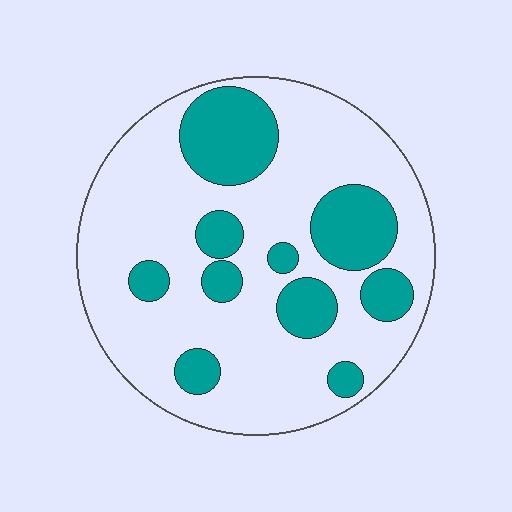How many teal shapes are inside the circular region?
10.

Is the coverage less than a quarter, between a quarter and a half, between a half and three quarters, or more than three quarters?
Between a quarter and a half.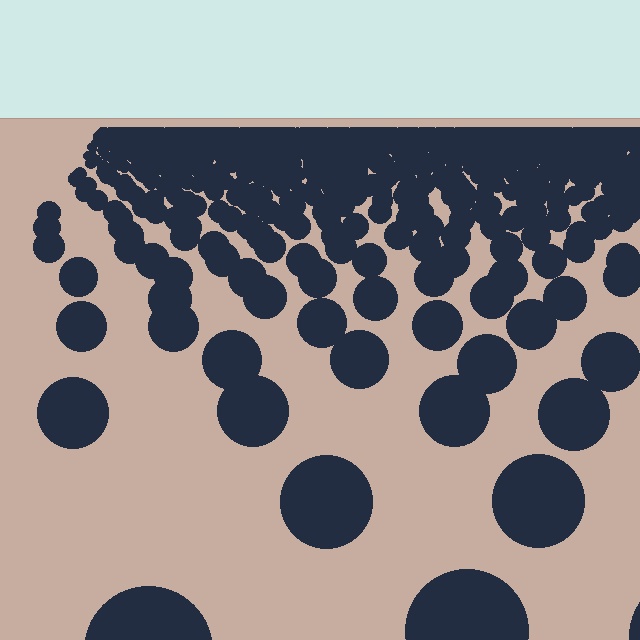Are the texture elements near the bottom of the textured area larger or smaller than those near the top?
Larger. Near the bottom, elements are closer to the viewer and appear at a bigger on-screen size.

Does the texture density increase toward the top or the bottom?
Density increases toward the top.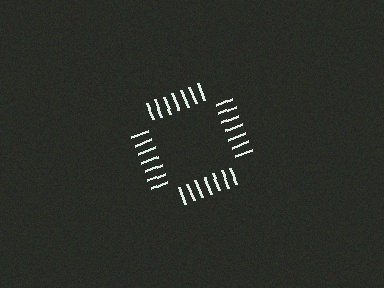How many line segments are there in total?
28 — 7 along each of the 4 edges.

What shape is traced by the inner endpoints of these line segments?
An illusory square — the line segments terminate on its edges but no continuous stroke is drawn.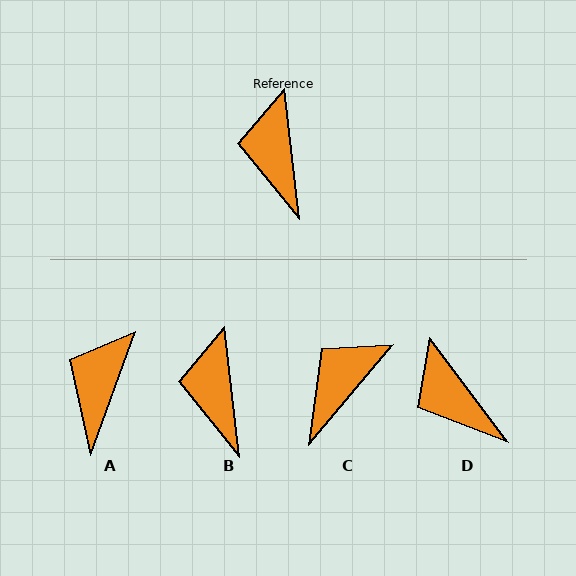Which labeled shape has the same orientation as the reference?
B.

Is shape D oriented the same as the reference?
No, it is off by about 30 degrees.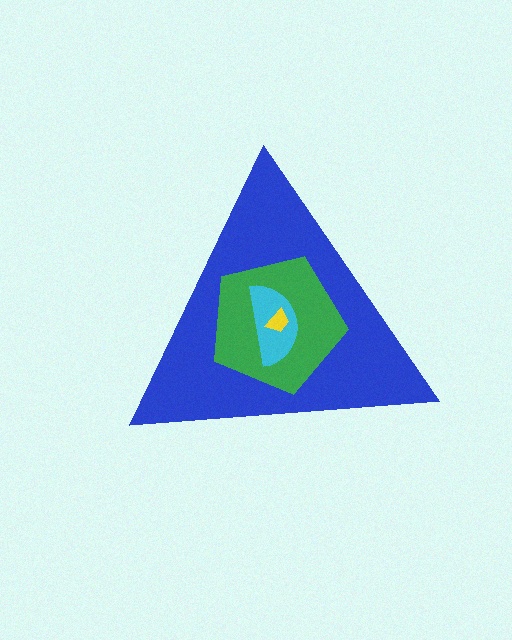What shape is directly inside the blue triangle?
The green pentagon.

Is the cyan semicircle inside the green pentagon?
Yes.